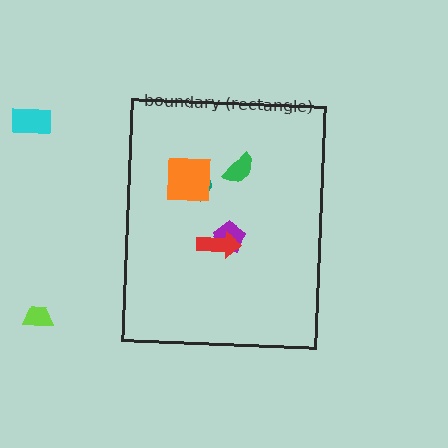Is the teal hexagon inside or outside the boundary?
Inside.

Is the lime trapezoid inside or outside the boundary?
Outside.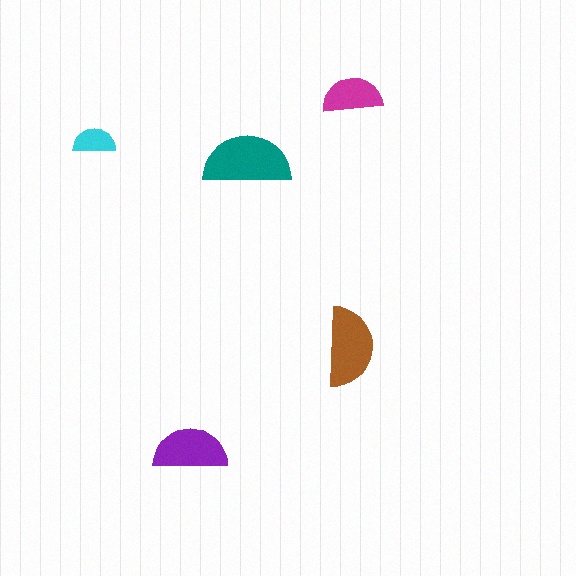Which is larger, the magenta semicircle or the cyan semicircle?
The magenta one.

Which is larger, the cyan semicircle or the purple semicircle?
The purple one.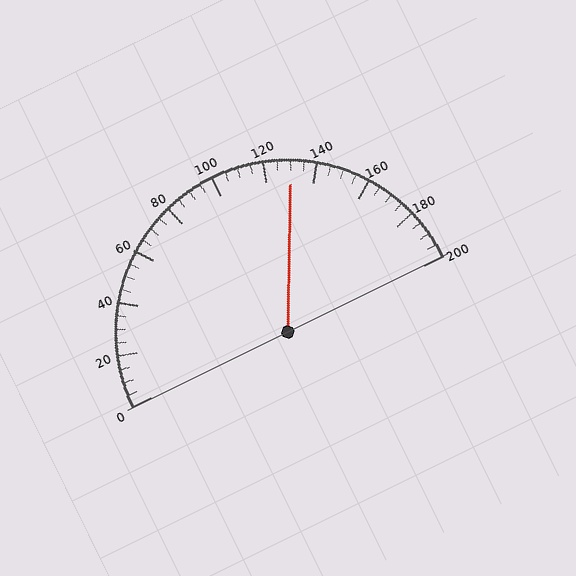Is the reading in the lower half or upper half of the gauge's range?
The reading is in the upper half of the range (0 to 200).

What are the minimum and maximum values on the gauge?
The gauge ranges from 0 to 200.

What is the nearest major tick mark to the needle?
The nearest major tick mark is 120.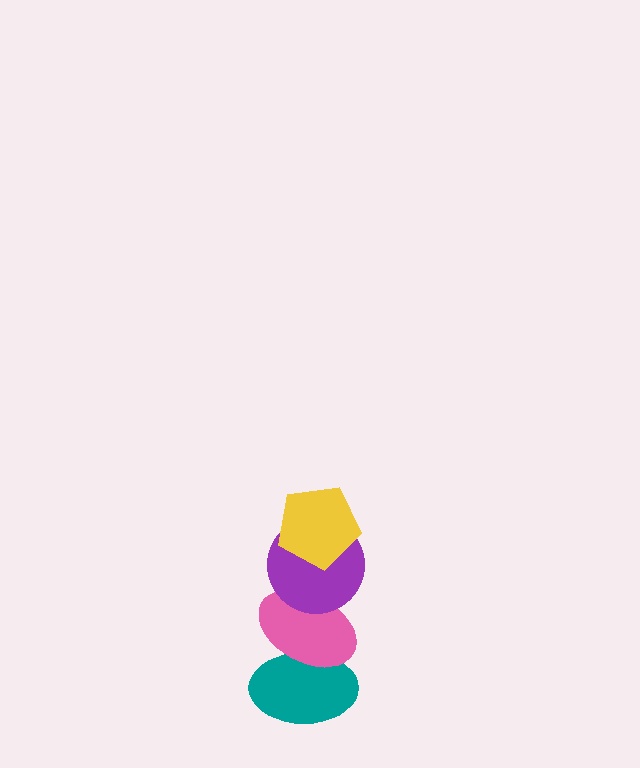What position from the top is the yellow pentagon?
The yellow pentagon is 1st from the top.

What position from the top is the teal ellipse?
The teal ellipse is 4th from the top.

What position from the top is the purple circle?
The purple circle is 2nd from the top.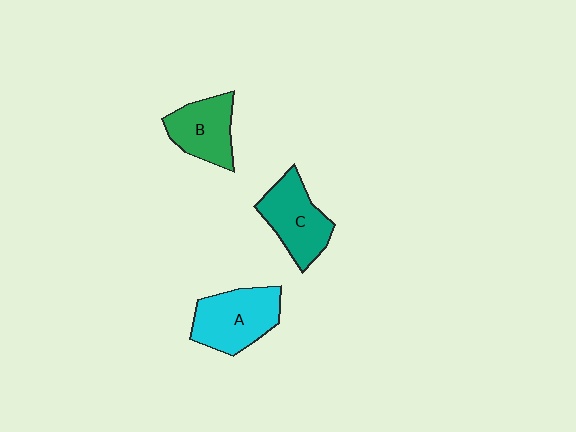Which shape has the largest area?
Shape A (cyan).